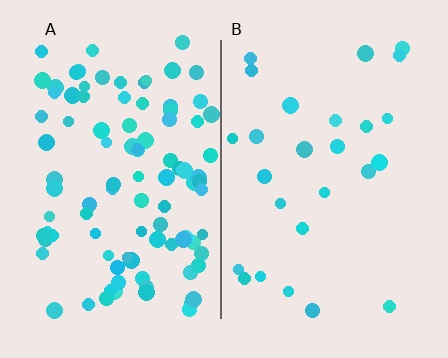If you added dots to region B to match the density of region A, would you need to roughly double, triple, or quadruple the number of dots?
Approximately quadruple.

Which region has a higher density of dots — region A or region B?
A (the left).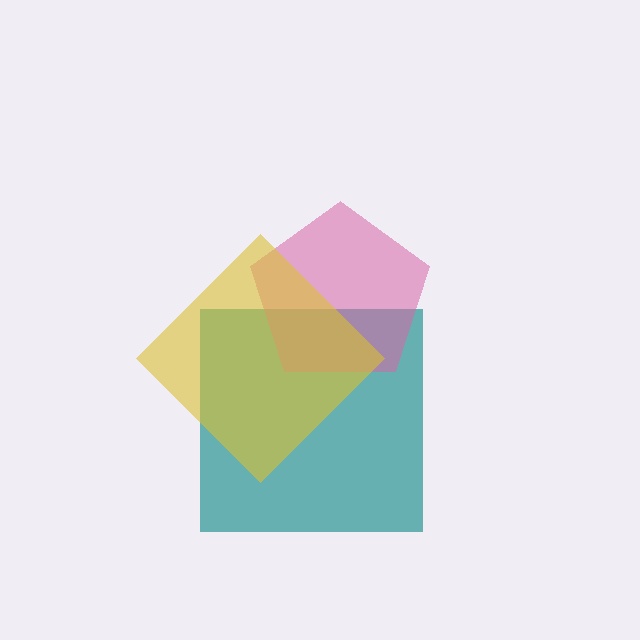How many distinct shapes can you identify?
There are 3 distinct shapes: a teal square, a pink pentagon, a yellow diamond.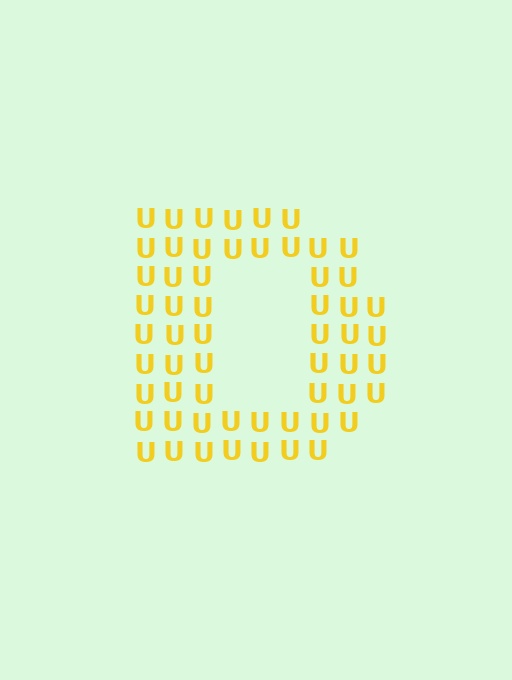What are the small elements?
The small elements are letter U's.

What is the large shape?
The large shape is the letter D.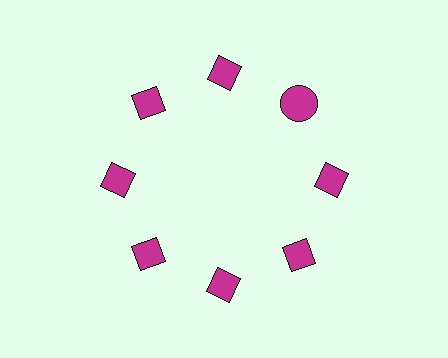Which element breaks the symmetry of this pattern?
The magenta circle at roughly the 2 o'clock position breaks the symmetry. All other shapes are magenta diamonds.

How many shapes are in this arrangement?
There are 8 shapes arranged in a ring pattern.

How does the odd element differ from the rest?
It has a different shape: circle instead of diamond.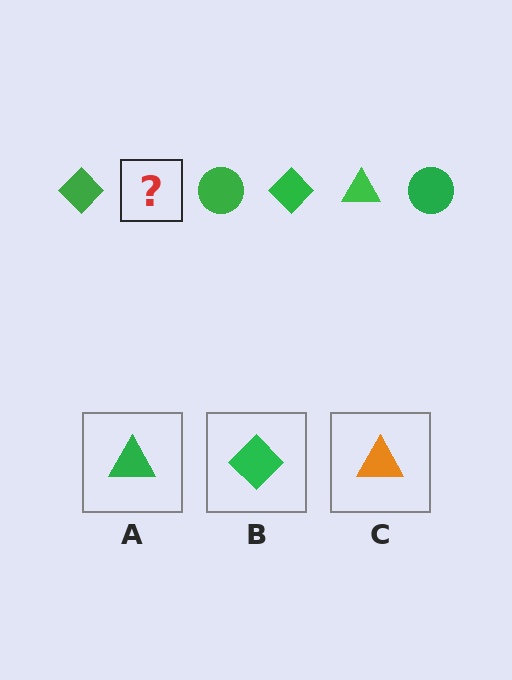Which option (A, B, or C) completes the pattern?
A.